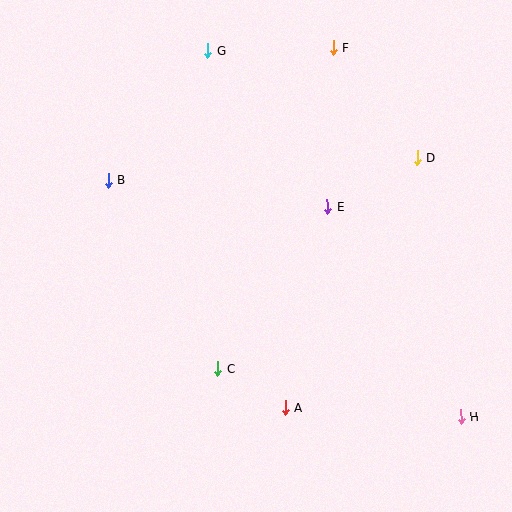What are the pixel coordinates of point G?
Point G is at (208, 51).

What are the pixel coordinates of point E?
Point E is at (327, 207).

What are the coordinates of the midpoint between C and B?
The midpoint between C and B is at (163, 275).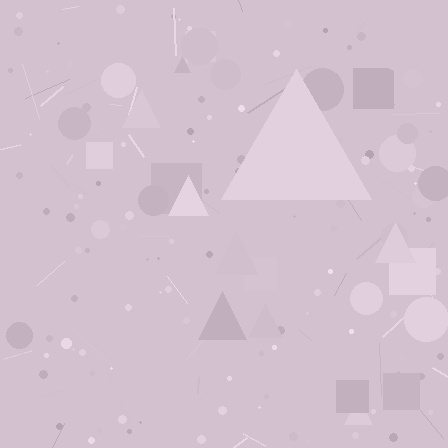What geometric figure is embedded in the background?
A triangle is embedded in the background.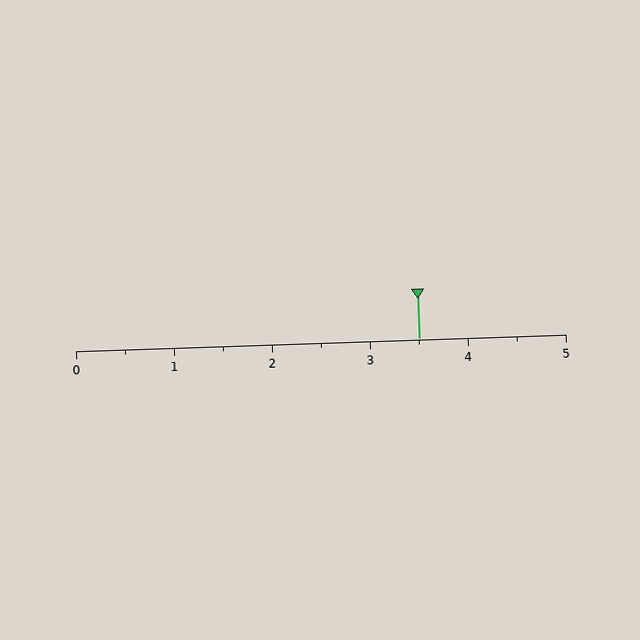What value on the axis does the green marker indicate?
The marker indicates approximately 3.5.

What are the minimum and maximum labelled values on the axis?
The axis runs from 0 to 5.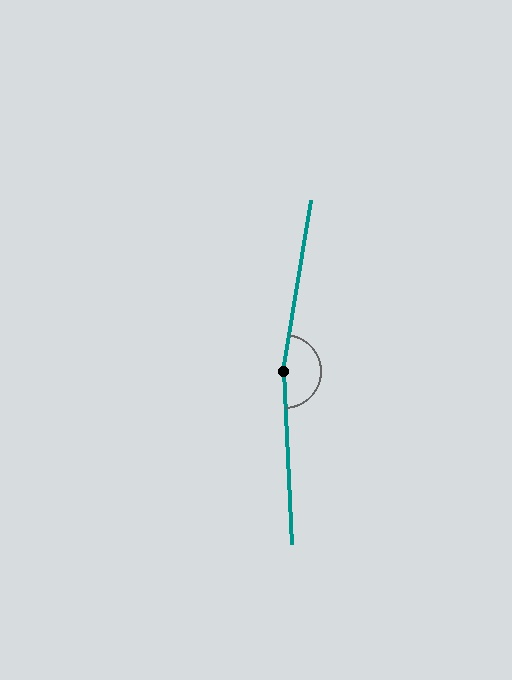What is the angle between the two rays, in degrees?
Approximately 168 degrees.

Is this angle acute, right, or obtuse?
It is obtuse.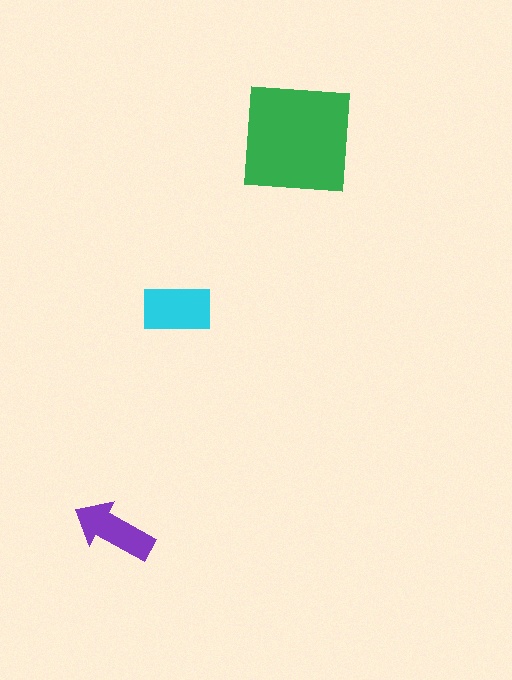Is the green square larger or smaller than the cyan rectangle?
Larger.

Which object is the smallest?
The purple arrow.